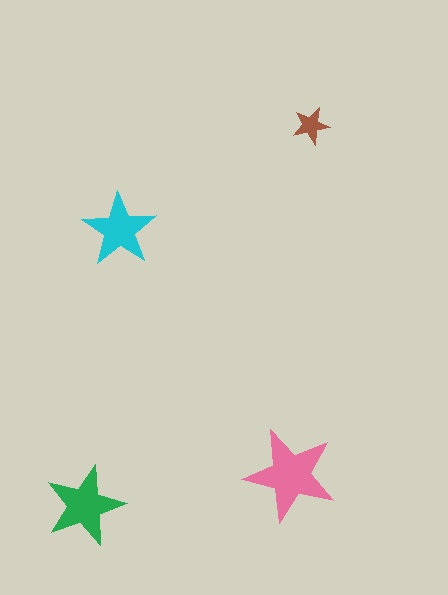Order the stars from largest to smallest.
the pink one, the green one, the cyan one, the brown one.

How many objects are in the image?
There are 4 objects in the image.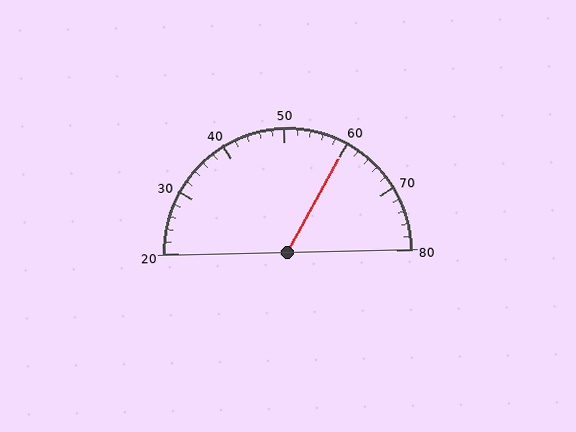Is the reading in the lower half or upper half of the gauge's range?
The reading is in the upper half of the range (20 to 80).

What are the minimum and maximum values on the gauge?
The gauge ranges from 20 to 80.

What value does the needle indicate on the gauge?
The needle indicates approximately 60.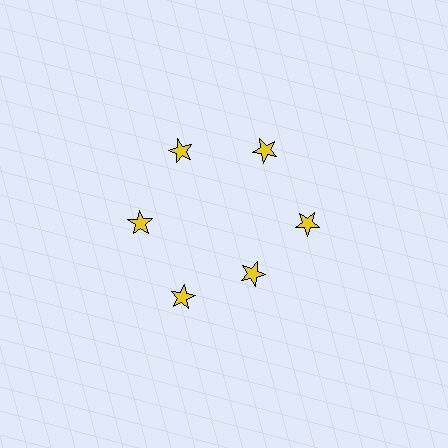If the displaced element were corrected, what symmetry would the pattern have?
It would have 6-fold rotational symmetry — the pattern would map onto itself every 60 degrees.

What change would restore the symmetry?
The symmetry would be restored by moving it outward, back onto the ring so that all 6 stars sit at equal angles and equal distance from the center.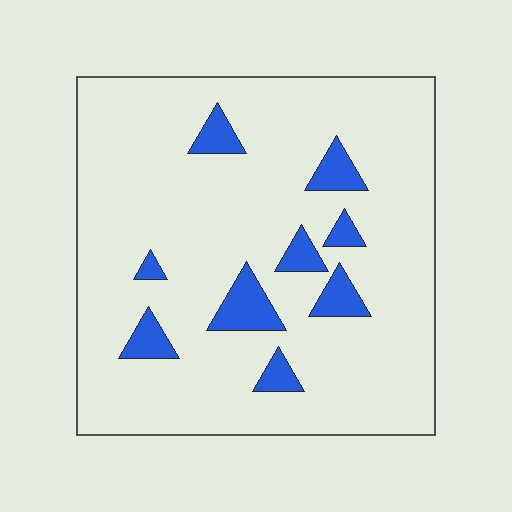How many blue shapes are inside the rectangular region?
9.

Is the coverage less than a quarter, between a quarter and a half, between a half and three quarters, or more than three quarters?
Less than a quarter.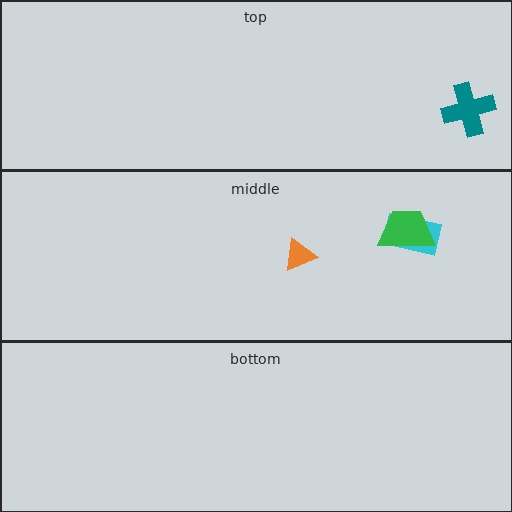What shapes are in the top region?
The teal cross.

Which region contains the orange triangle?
The middle region.